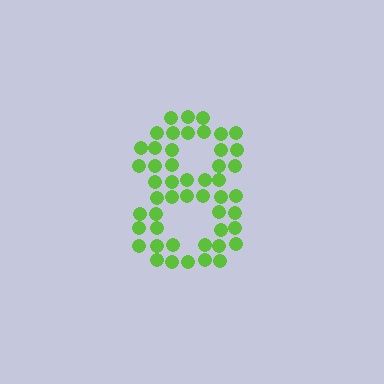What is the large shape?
The large shape is the digit 8.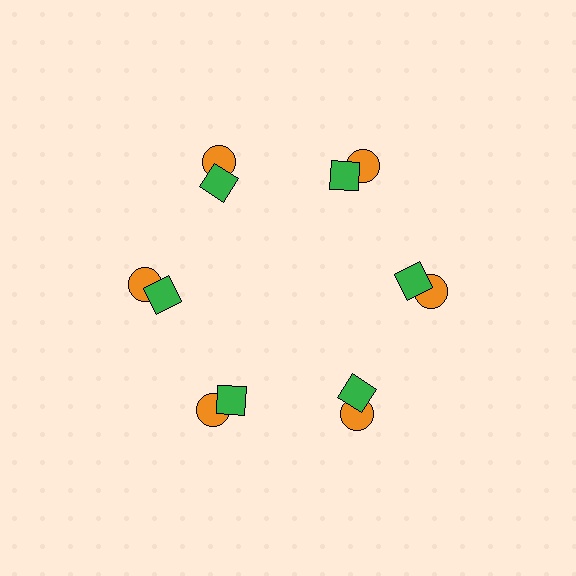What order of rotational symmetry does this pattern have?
This pattern has 6-fold rotational symmetry.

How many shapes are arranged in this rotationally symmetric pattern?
There are 12 shapes, arranged in 6 groups of 2.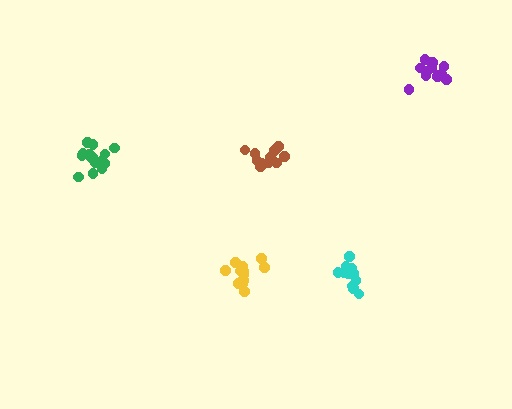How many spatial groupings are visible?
There are 5 spatial groupings.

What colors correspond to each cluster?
The clusters are colored: purple, brown, yellow, green, cyan.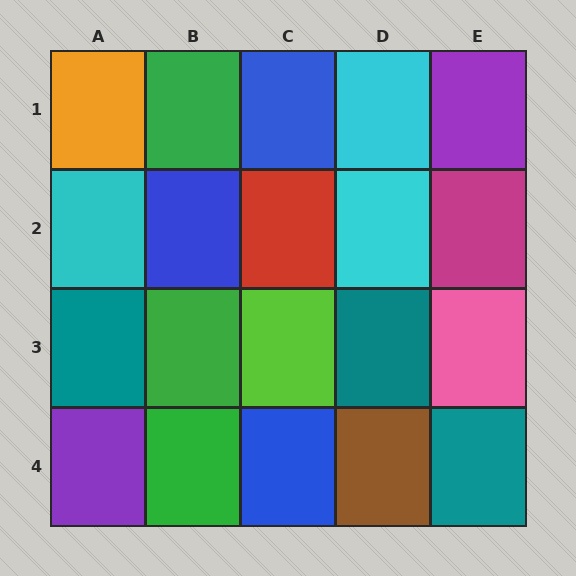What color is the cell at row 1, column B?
Green.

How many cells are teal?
3 cells are teal.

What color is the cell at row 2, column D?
Cyan.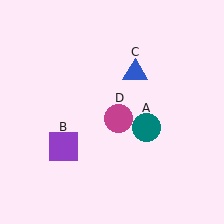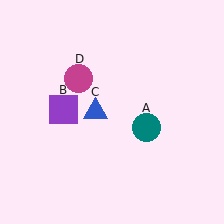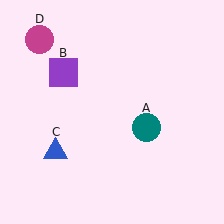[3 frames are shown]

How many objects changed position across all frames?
3 objects changed position: purple square (object B), blue triangle (object C), magenta circle (object D).